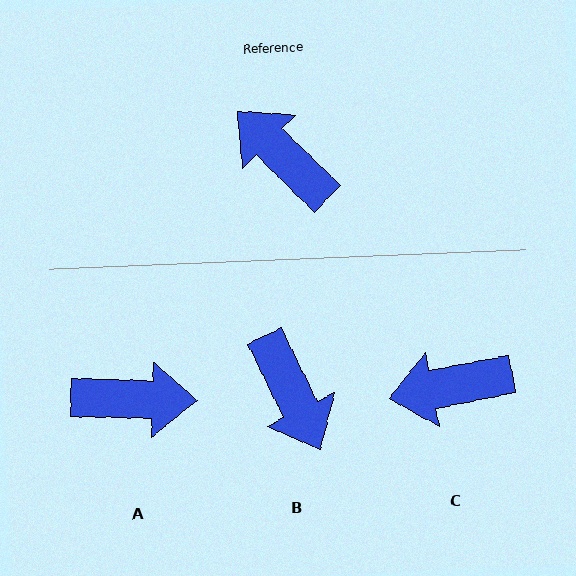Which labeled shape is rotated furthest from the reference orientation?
B, about 161 degrees away.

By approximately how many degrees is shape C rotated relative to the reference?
Approximately 55 degrees counter-clockwise.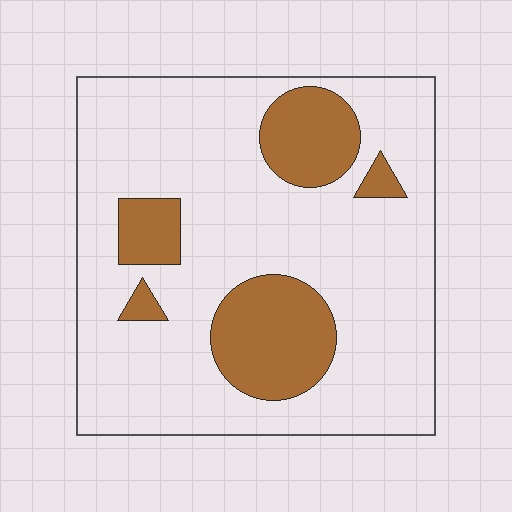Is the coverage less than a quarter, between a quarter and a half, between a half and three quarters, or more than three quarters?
Less than a quarter.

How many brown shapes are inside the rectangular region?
5.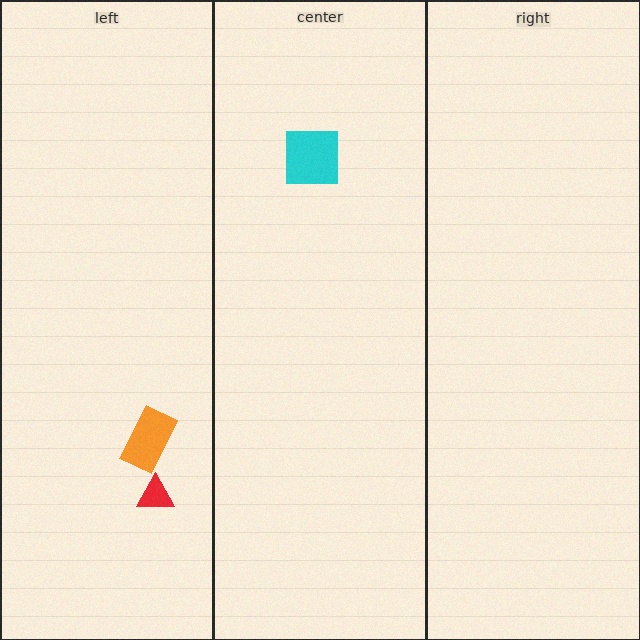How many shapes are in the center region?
1.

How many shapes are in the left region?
2.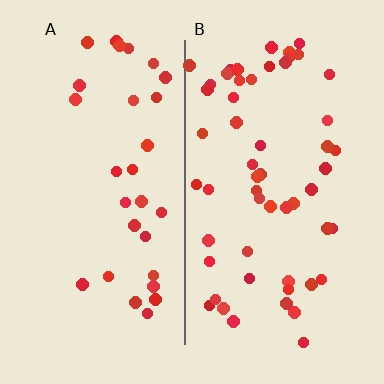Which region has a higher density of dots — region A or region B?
B (the right).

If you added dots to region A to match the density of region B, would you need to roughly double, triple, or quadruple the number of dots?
Approximately double.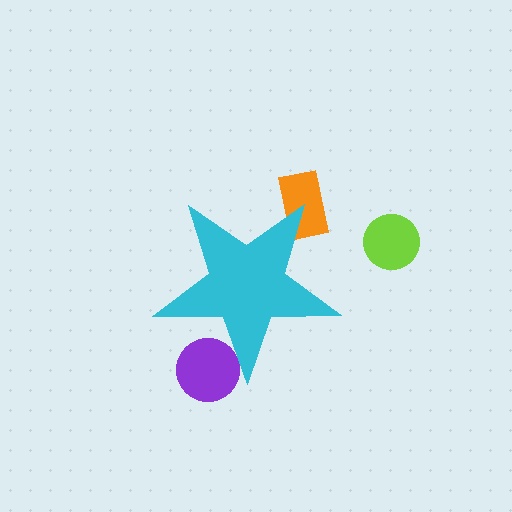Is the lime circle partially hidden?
No, the lime circle is fully visible.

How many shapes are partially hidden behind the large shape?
2 shapes are partially hidden.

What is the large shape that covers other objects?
A cyan star.